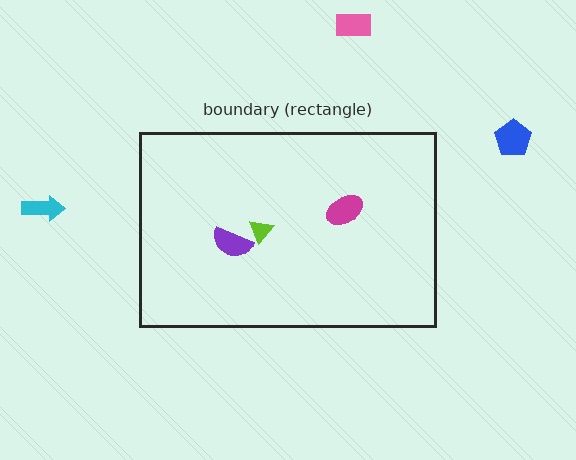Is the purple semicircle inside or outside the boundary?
Inside.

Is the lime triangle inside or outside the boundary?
Inside.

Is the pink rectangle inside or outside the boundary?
Outside.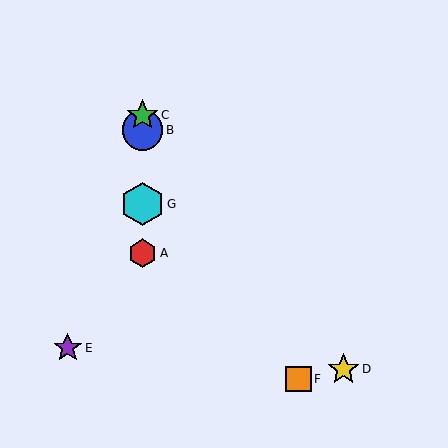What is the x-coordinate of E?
Object E is at x≈68.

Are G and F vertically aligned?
No, G is at x≈142 and F is at x≈298.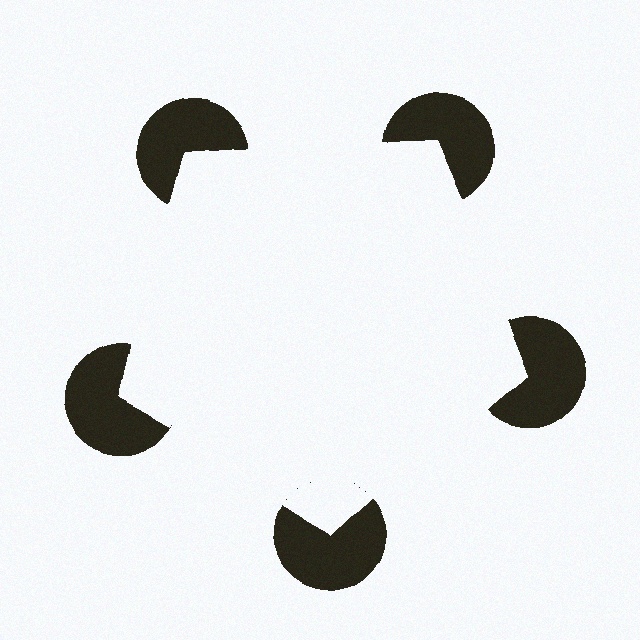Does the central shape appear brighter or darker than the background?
It typically appears slightly brighter than the background, even though no actual brightness change is drawn.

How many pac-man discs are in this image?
There are 5 — one at each vertex of the illusory pentagon.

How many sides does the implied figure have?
5 sides.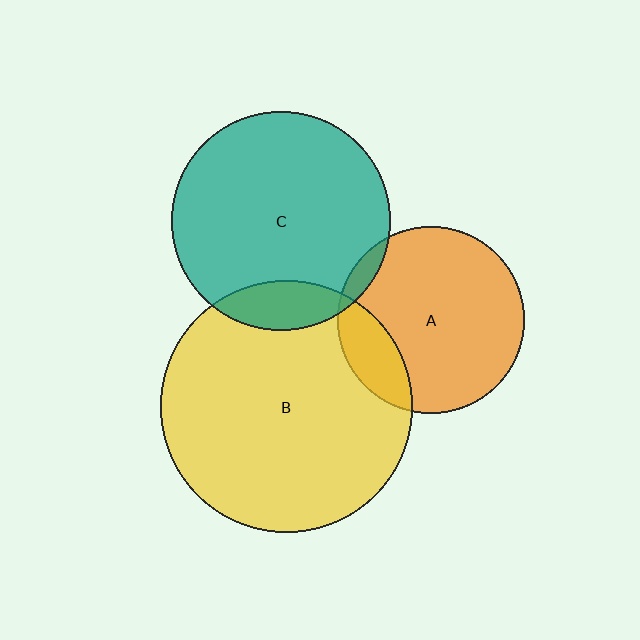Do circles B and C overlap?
Yes.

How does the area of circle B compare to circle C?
Approximately 1.3 times.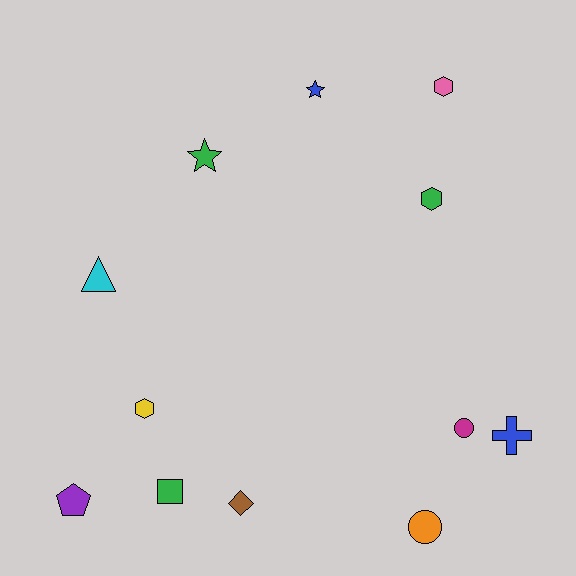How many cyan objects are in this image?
There is 1 cyan object.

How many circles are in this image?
There are 2 circles.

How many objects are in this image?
There are 12 objects.